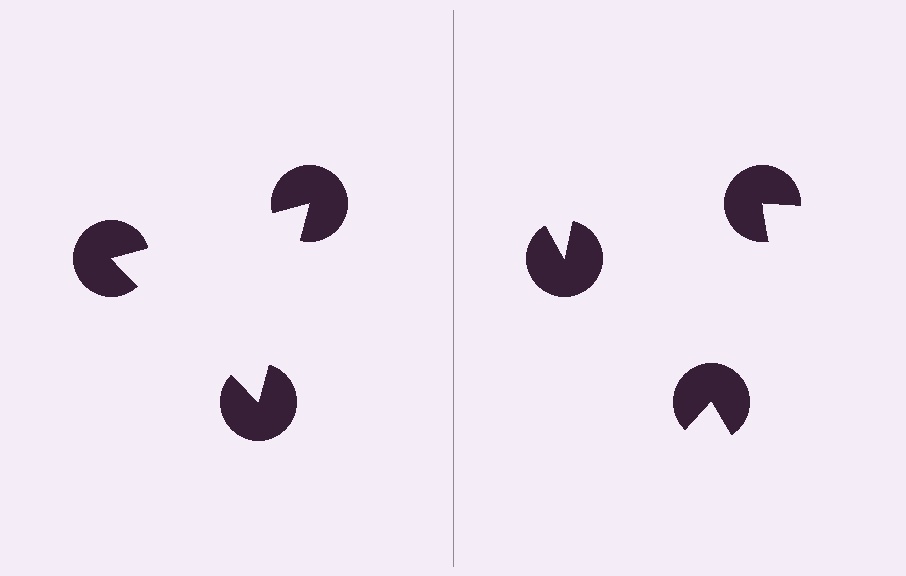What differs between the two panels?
The pac-man discs are positioned identically on both sides; only the wedge orientations differ. On the left they align to a triangle; on the right they are misaligned.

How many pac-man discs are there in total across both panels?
6 — 3 on each side.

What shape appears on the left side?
An illusory triangle.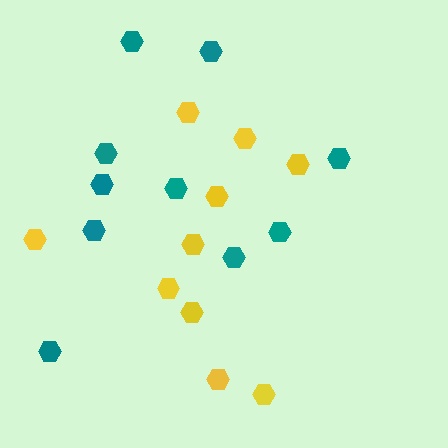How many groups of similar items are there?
There are 2 groups: one group of yellow hexagons (10) and one group of teal hexagons (10).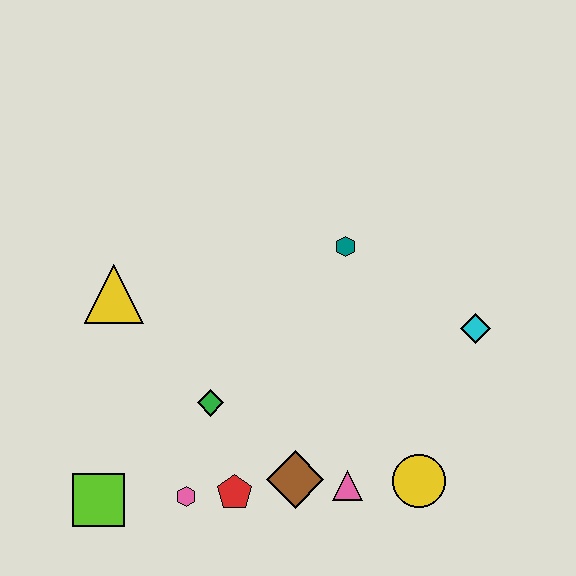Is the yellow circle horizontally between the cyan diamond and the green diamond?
Yes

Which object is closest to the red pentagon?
The pink hexagon is closest to the red pentagon.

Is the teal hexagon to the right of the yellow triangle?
Yes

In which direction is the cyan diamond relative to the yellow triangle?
The cyan diamond is to the right of the yellow triangle.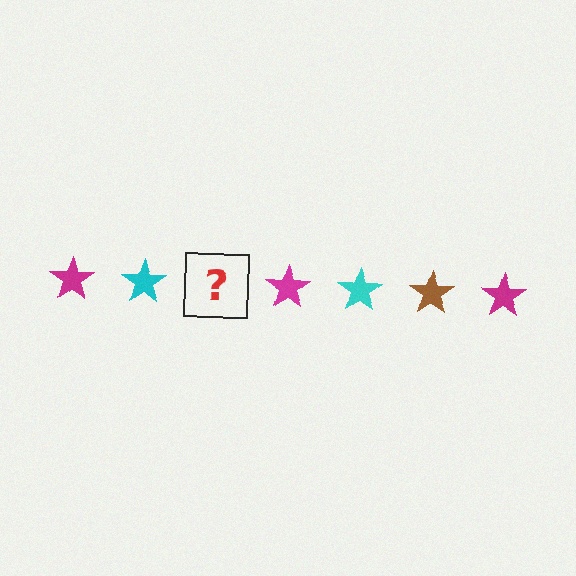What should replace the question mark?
The question mark should be replaced with a brown star.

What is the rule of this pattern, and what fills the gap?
The rule is that the pattern cycles through magenta, cyan, brown stars. The gap should be filled with a brown star.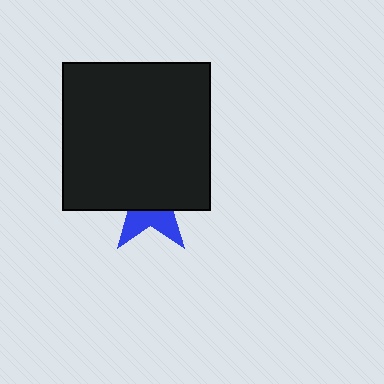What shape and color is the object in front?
The object in front is a black square.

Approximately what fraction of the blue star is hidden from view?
Roughly 66% of the blue star is hidden behind the black square.